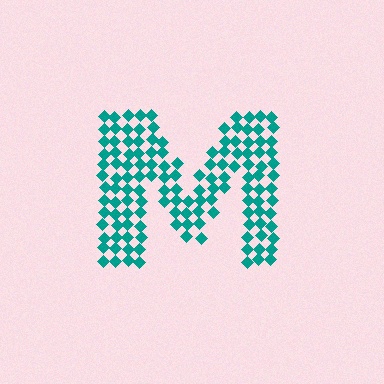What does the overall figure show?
The overall figure shows the letter M.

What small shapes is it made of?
It is made of small diamonds.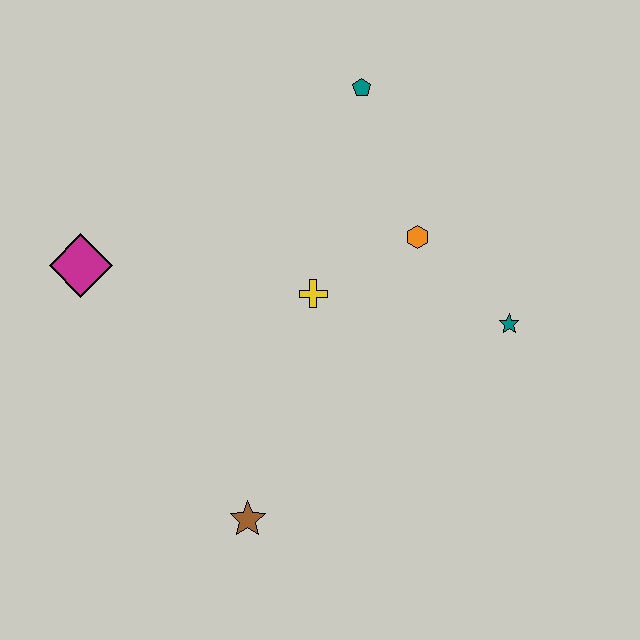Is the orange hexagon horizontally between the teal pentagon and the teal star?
Yes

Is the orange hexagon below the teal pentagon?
Yes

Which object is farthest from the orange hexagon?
The magenta diamond is farthest from the orange hexagon.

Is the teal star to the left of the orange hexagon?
No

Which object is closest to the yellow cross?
The orange hexagon is closest to the yellow cross.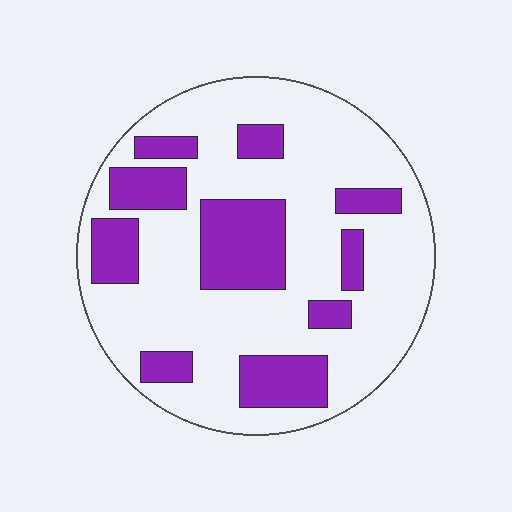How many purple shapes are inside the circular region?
10.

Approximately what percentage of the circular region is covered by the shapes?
Approximately 30%.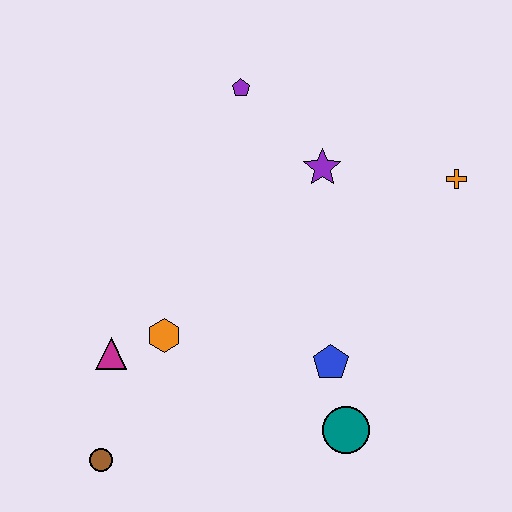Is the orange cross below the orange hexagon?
No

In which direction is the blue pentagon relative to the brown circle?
The blue pentagon is to the right of the brown circle.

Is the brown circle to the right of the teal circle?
No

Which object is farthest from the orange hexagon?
The orange cross is farthest from the orange hexagon.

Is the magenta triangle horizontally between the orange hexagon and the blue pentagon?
No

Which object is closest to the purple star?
The purple pentagon is closest to the purple star.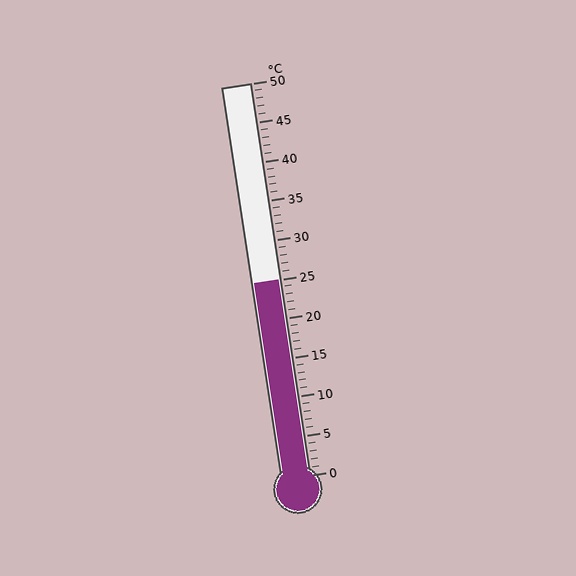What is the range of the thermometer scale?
The thermometer scale ranges from 0°C to 50°C.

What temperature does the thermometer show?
The thermometer shows approximately 25°C.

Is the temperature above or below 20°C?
The temperature is above 20°C.